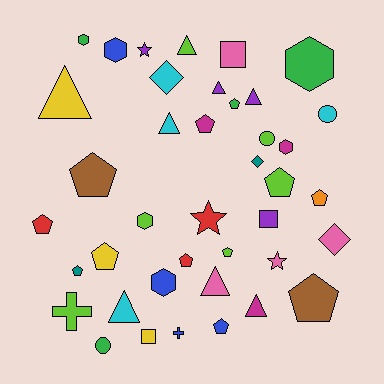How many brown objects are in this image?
There are 2 brown objects.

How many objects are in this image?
There are 40 objects.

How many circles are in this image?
There are 3 circles.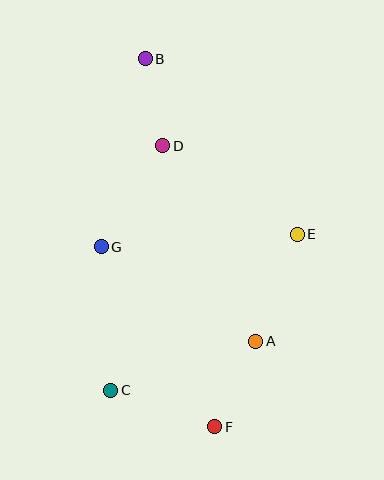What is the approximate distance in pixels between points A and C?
The distance between A and C is approximately 153 pixels.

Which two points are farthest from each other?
Points B and F are farthest from each other.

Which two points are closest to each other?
Points B and D are closest to each other.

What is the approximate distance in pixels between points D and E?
The distance between D and E is approximately 161 pixels.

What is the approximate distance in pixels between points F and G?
The distance between F and G is approximately 212 pixels.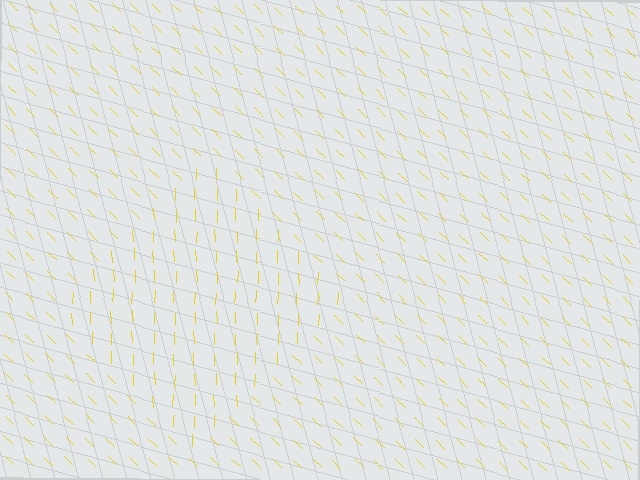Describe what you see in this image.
The image is filled with small yellow line segments. A diamond region in the image has lines oriented differently from the surrounding lines, creating a visible texture boundary.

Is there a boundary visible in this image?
Yes, there is a texture boundary formed by a change in line orientation.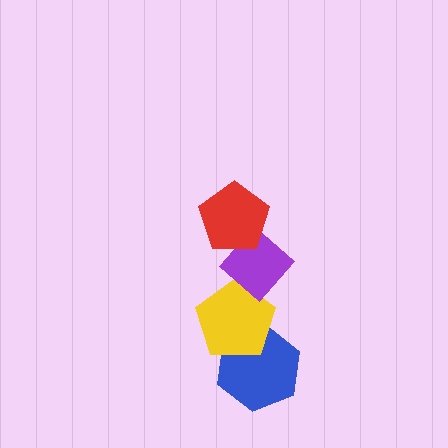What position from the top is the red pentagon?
The red pentagon is 1st from the top.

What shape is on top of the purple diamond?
The red pentagon is on top of the purple diamond.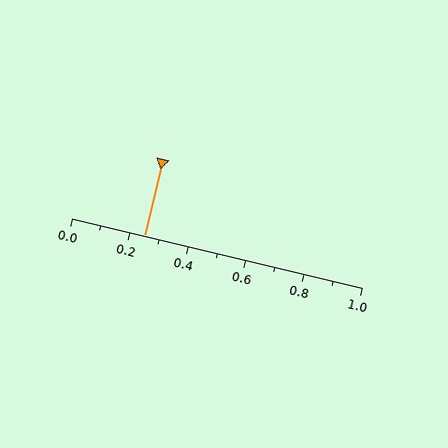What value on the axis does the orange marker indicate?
The marker indicates approximately 0.25.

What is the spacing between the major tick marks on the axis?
The major ticks are spaced 0.2 apart.